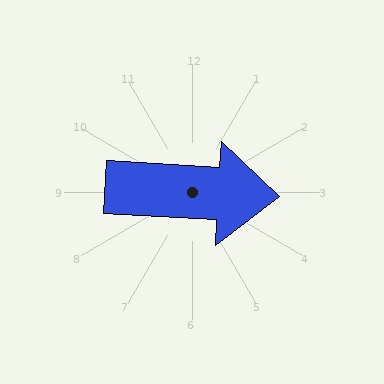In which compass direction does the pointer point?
East.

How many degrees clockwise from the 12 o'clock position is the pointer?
Approximately 93 degrees.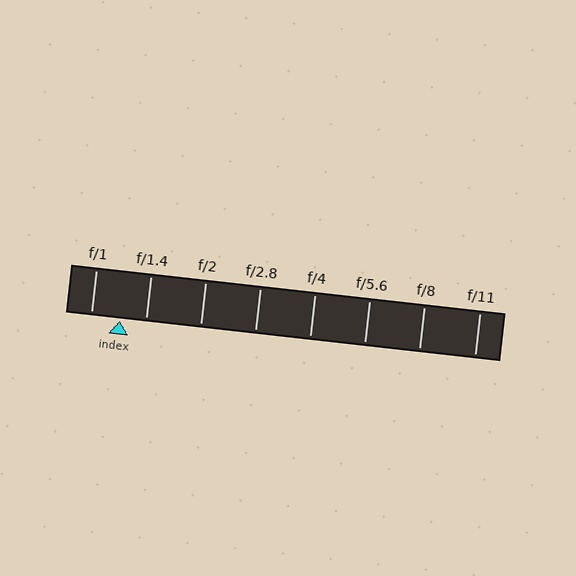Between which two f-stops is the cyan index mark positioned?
The index mark is between f/1 and f/1.4.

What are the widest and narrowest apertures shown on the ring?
The widest aperture shown is f/1 and the narrowest is f/11.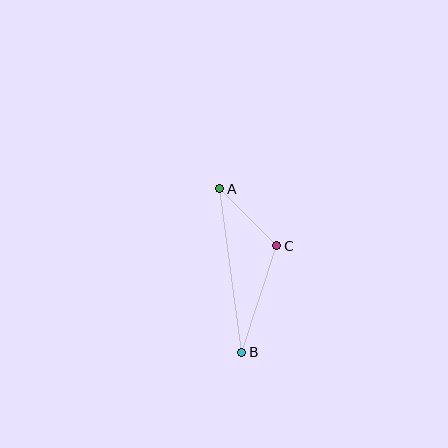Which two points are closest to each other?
Points A and C are closest to each other.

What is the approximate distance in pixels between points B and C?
The distance between B and C is approximately 112 pixels.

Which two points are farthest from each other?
Points A and B are farthest from each other.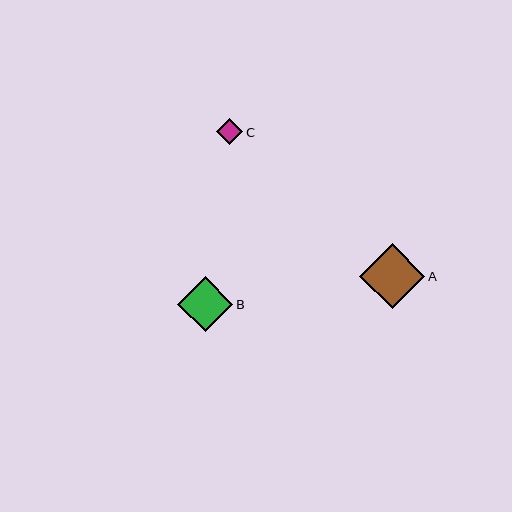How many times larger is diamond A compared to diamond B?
Diamond A is approximately 1.2 times the size of diamond B.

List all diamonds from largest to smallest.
From largest to smallest: A, B, C.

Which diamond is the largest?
Diamond A is the largest with a size of approximately 65 pixels.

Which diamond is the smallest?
Diamond C is the smallest with a size of approximately 26 pixels.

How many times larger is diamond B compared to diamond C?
Diamond B is approximately 2.1 times the size of diamond C.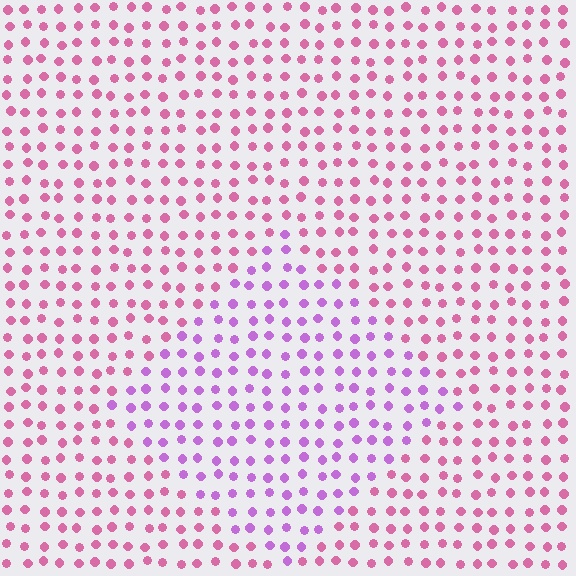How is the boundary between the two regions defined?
The boundary is defined purely by a slight shift in hue (about 40 degrees). Spacing, size, and orientation are identical on both sides.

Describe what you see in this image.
The image is filled with small pink elements in a uniform arrangement. A diamond-shaped region is visible where the elements are tinted to a slightly different hue, forming a subtle color boundary.